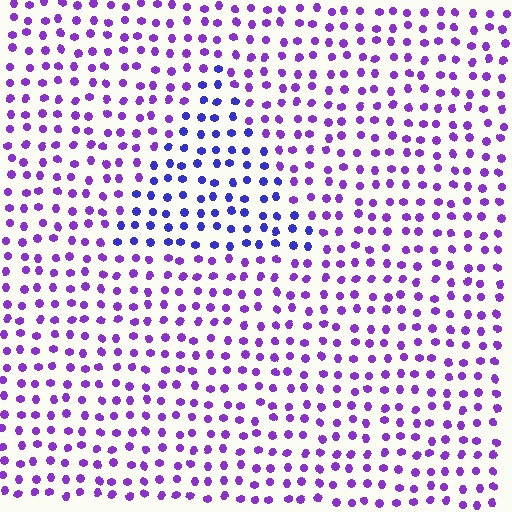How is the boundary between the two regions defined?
The boundary is defined purely by a slight shift in hue (about 34 degrees). Spacing, size, and orientation are identical on both sides.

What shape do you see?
I see a triangle.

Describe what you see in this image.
The image is filled with small purple elements in a uniform arrangement. A triangle-shaped region is visible where the elements are tinted to a slightly different hue, forming a subtle color boundary.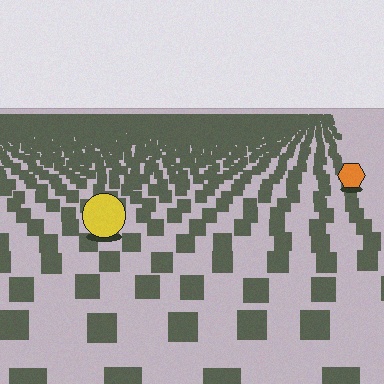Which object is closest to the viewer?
The yellow circle is closest. The texture marks near it are larger and more spread out.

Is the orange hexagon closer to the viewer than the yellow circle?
No. The yellow circle is closer — you can tell from the texture gradient: the ground texture is coarser near it.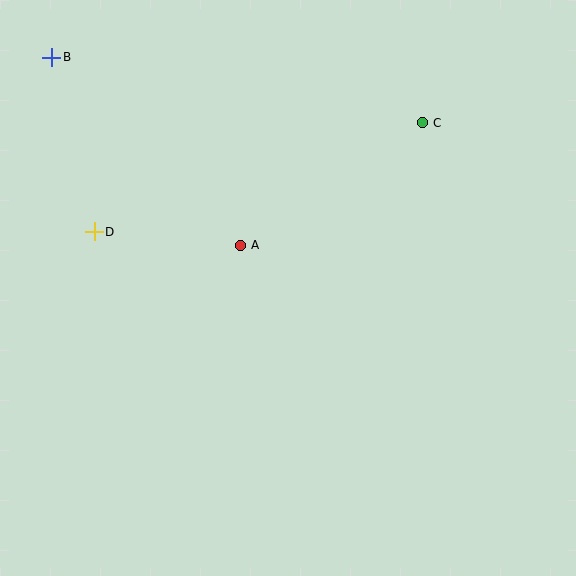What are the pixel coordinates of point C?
Point C is at (422, 123).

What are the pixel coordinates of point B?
Point B is at (52, 57).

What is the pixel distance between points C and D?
The distance between C and D is 345 pixels.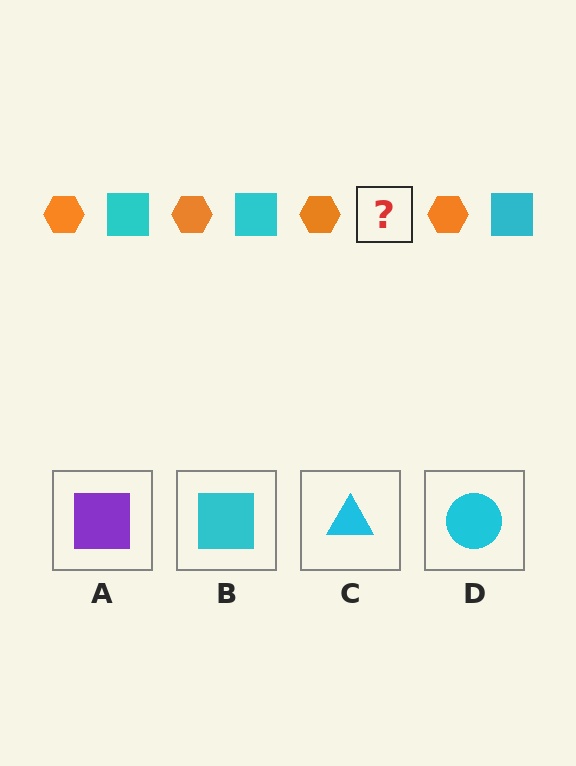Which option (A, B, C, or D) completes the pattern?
B.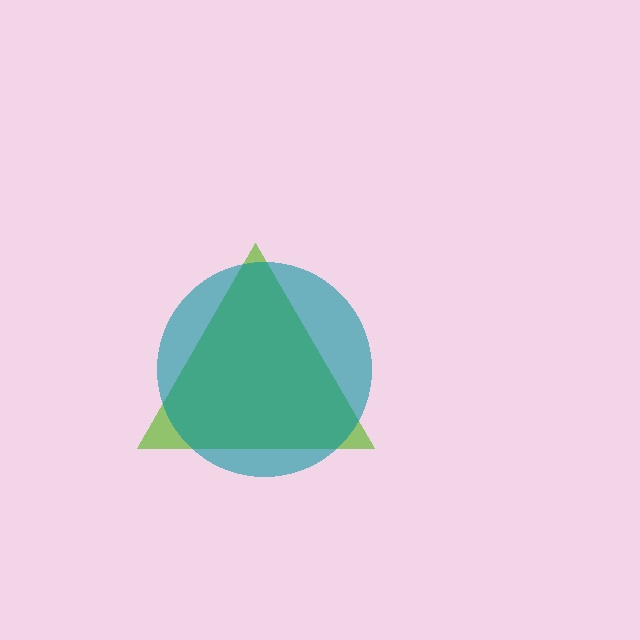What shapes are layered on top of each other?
The layered shapes are: a lime triangle, a teal circle.